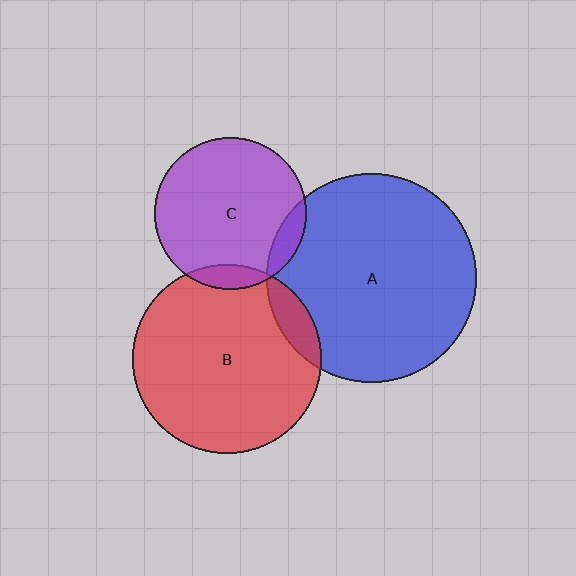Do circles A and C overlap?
Yes.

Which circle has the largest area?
Circle A (blue).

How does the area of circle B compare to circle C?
Approximately 1.6 times.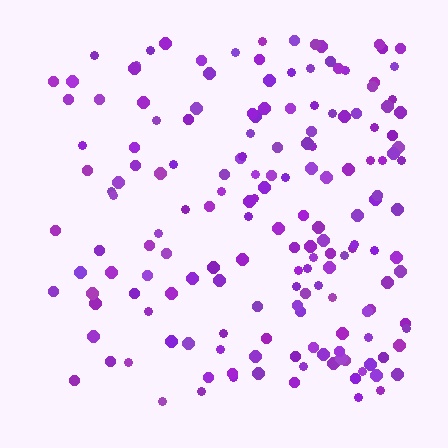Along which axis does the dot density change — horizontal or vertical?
Horizontal.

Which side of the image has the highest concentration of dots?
The right.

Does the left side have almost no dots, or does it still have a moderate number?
Still a moderate number, just noticeably fewer than the right.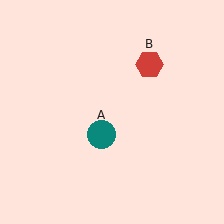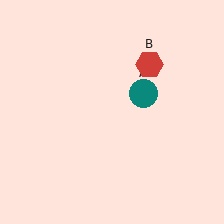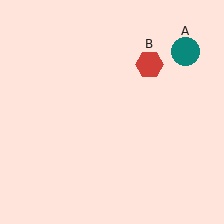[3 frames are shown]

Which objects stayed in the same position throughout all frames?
Red hexagon (object B) remained stationary.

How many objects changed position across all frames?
1 object changed position: teal circle (object A).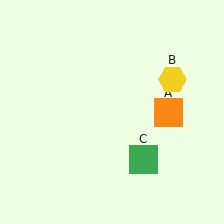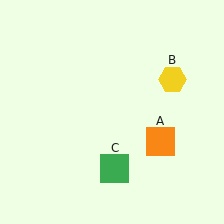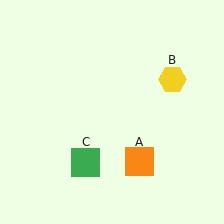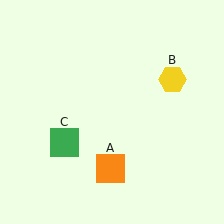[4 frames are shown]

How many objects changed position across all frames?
2 objects changed position: orange square (object A), green square (object C).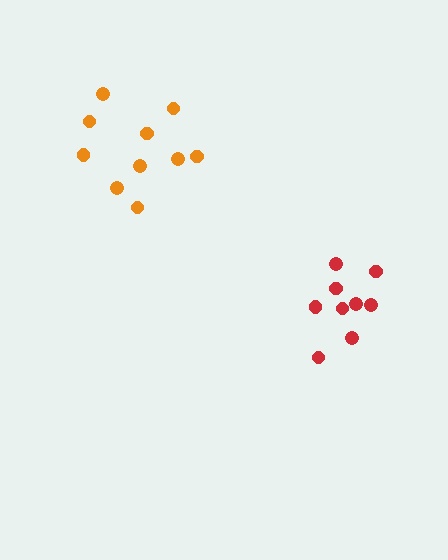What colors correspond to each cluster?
The clusters are colored: red, orange.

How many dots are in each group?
Group 1: 9 dots, Group 2: 10 dots (19 total).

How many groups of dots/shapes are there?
There are 2 groups.